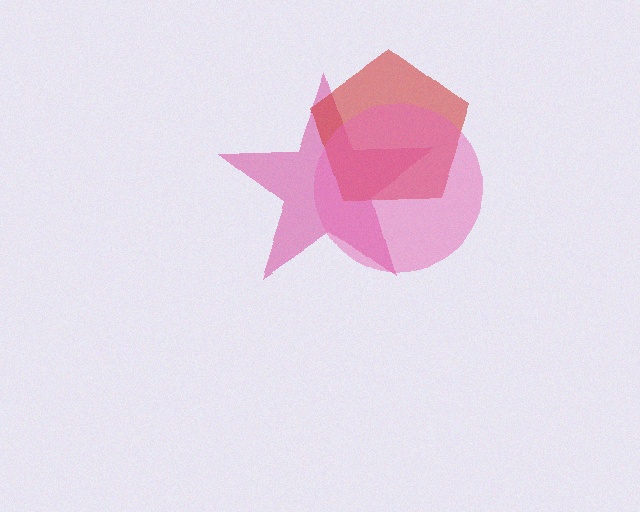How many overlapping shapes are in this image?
There are 3 overlapping shapes in the image.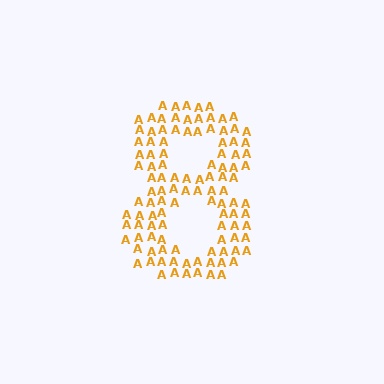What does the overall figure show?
The overall figure shows the digit 8.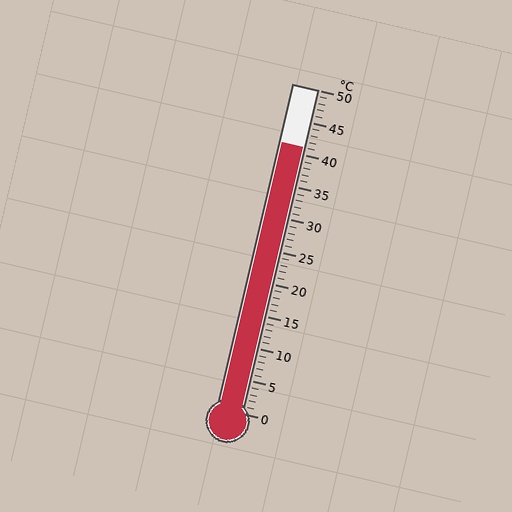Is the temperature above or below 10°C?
The temperature is above 10°C.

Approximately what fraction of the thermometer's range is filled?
The thermometer is filled to approximately 80% of its range.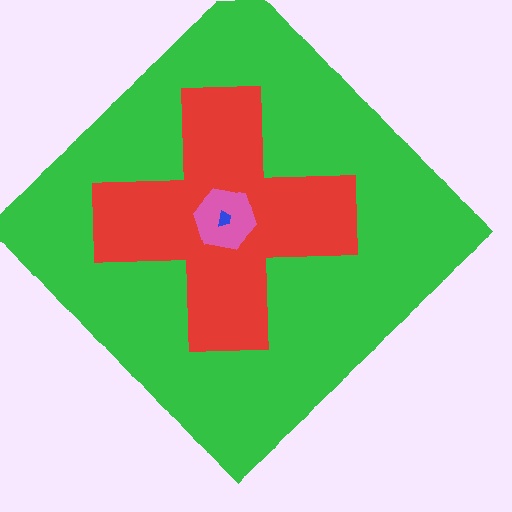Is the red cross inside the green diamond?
Yes.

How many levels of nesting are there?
4.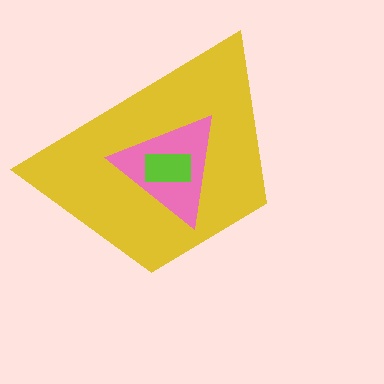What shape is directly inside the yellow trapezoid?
The pink triangle.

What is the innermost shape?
The lime rectangle.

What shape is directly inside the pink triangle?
The lime rectangle.